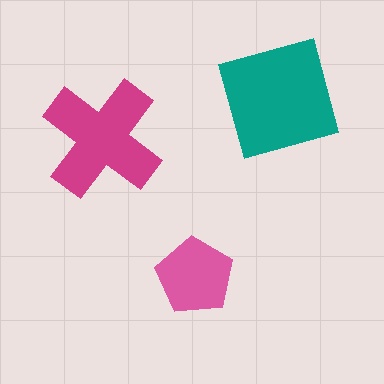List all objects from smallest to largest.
The pink pentagon, the magenta cross, the teal square.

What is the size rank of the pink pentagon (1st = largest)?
3rd.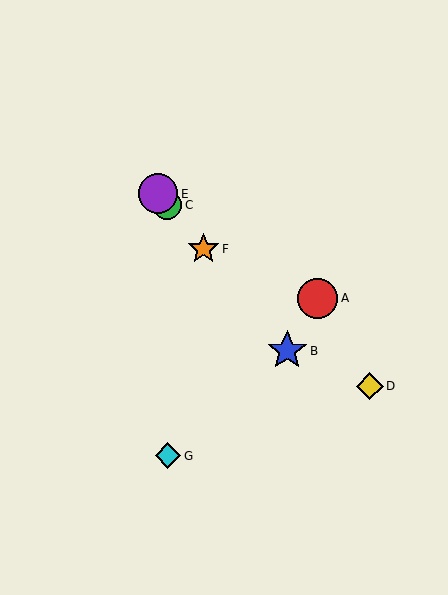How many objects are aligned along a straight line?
4 objects (B, C, E, F) are aligned along a straight line.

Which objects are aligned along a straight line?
Objects B, C, E, F are aligned along a straight line.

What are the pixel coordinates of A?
Object A is at (318, 298).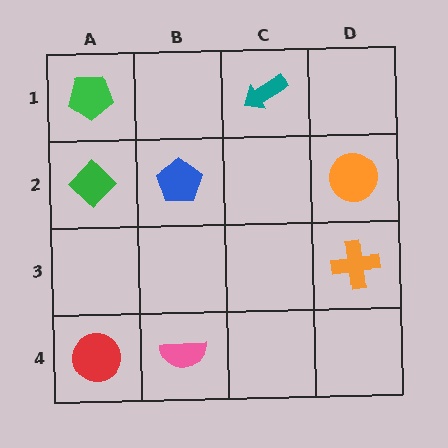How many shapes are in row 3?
1 shape.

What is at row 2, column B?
A blue pentagon.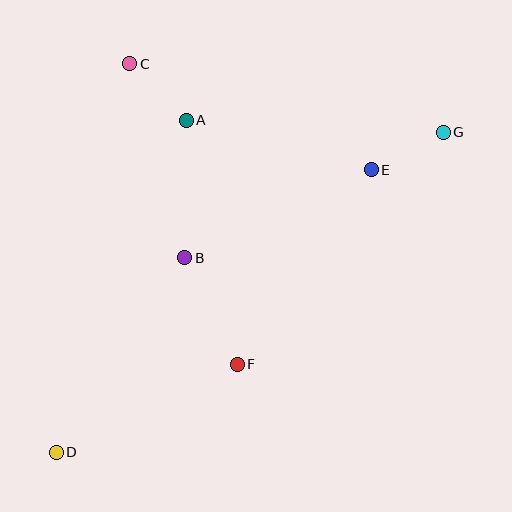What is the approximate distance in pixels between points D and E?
The distance between D and E is approximately 423 pixels.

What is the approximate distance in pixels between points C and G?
The distance between C and G is approximately 320 pixels.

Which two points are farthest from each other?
Points D and G are farthest from each other.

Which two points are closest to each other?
Points A and C are closest to each other.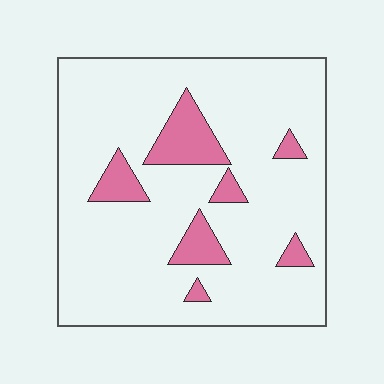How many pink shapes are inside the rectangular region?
7.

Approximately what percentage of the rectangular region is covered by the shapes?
Approximately 15%.